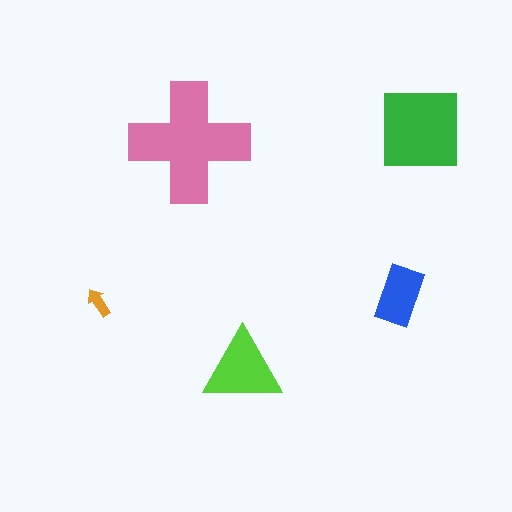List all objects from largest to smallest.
The pink cross, the green square, the lime triangle, the blue rectangle, the orange arrow.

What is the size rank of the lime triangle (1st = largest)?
3rd.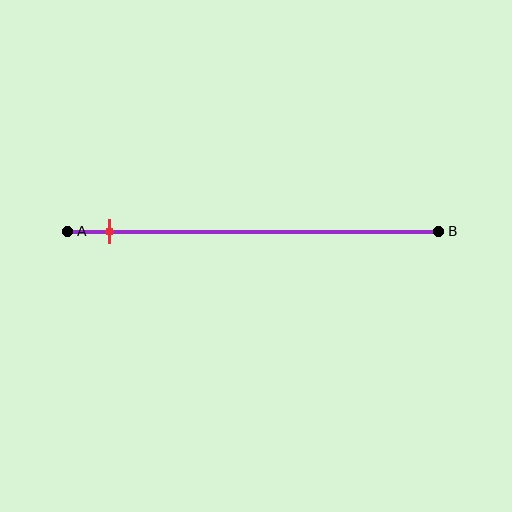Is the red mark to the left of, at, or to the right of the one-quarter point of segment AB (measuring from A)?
The red mark is to the left of the one-quarter point of segment AB.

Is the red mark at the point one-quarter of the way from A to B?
No, the mark is at about 10% from A, not at the 25% one-quarter point.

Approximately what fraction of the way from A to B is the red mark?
The red mark is approximately 10% of the way from A to B.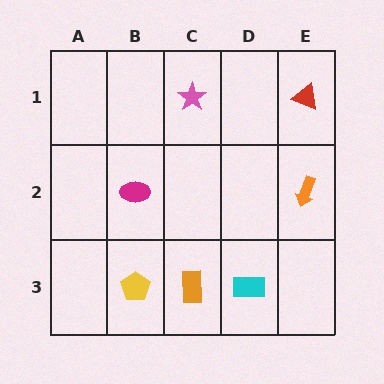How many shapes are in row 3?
3 shapes.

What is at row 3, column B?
A yellow pentagon.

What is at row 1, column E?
A red triangle.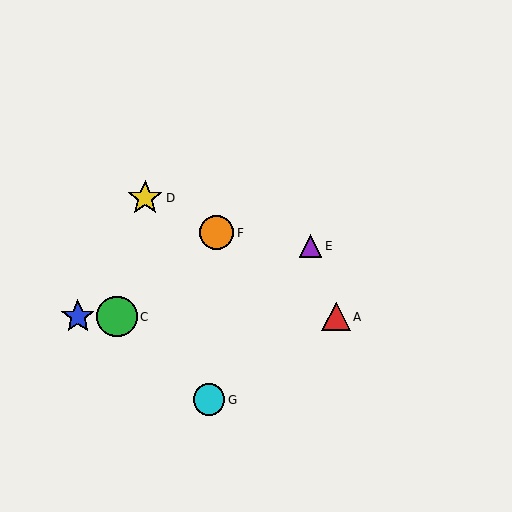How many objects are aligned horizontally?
3 objects (A, B, C) are aligned horizontally.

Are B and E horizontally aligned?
No, B is at y≈317 and E is at y≈246.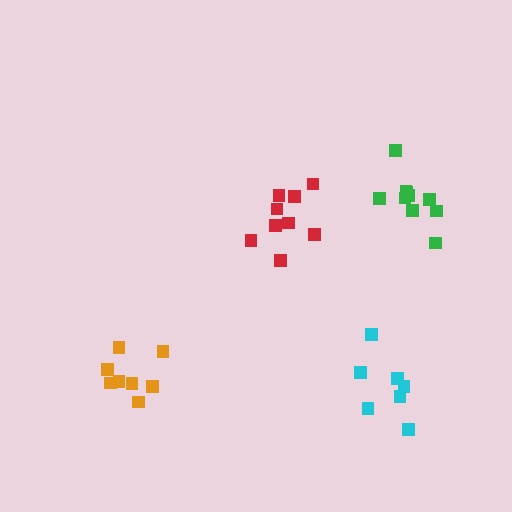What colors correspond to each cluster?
The clusters are colored: red, cyan, orange, green.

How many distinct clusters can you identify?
There are 4 distinct clusters.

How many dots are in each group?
Group 1: 9 dots, Group 2: 7 dots, Group 3: 8 dots, Group 4: 10 dots (34 total).